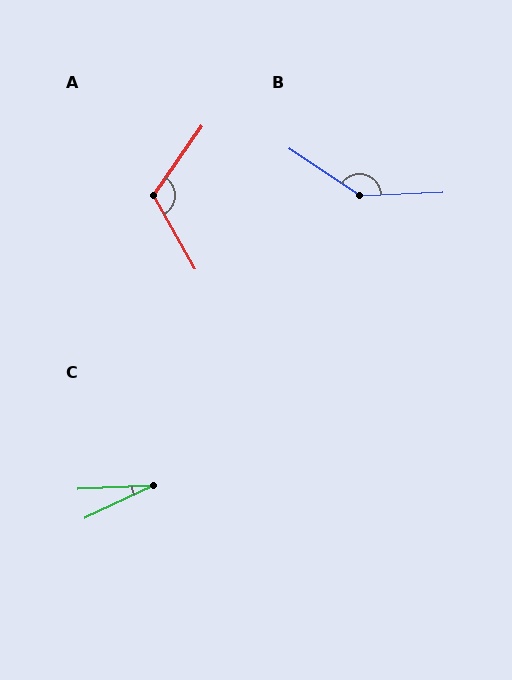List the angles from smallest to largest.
C (23°), A (116°), B (144°).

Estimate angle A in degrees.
Approximately 116 degrees.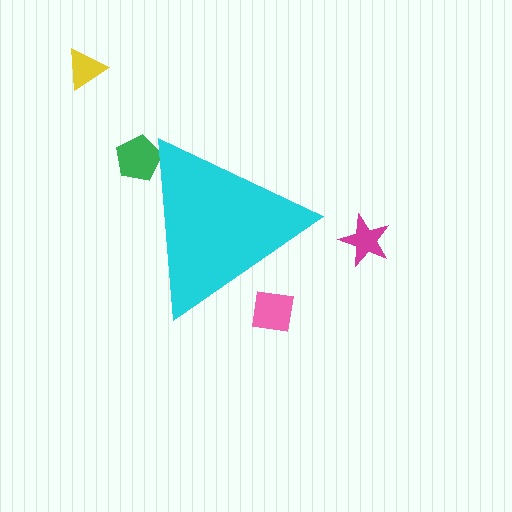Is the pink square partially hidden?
Yes, the pink square is partially hidden behind the cyan triangle.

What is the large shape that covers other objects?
A cyan triangle.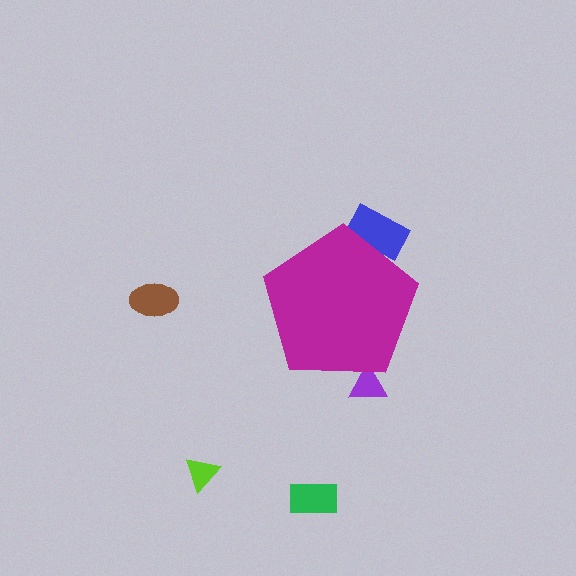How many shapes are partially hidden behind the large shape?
2 shapes are partially hidden.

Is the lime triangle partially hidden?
No, the lime triangle is fully visible.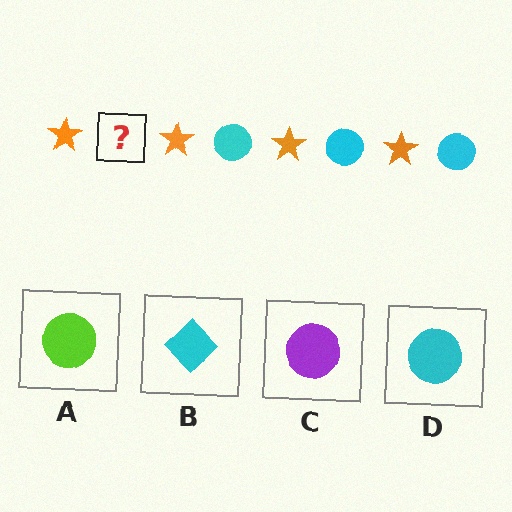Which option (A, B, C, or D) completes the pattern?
D.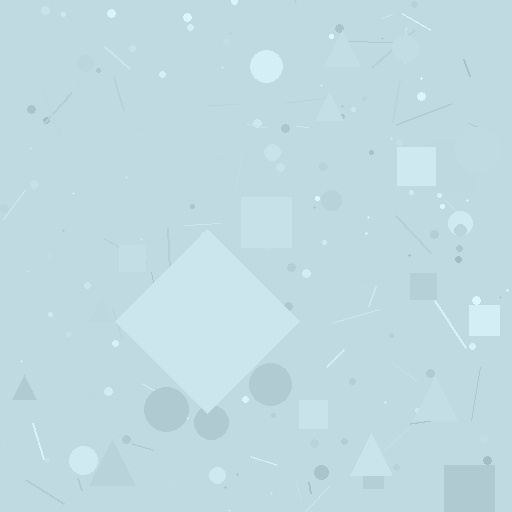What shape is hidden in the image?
A diamond is hidden in the image.